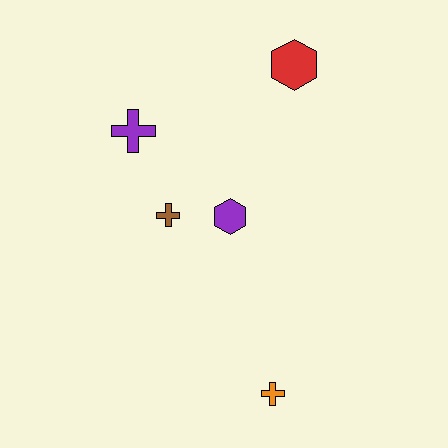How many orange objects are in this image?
There is 1 orange object.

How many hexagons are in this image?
There are 2 hexagons.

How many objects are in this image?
There are 5 objects.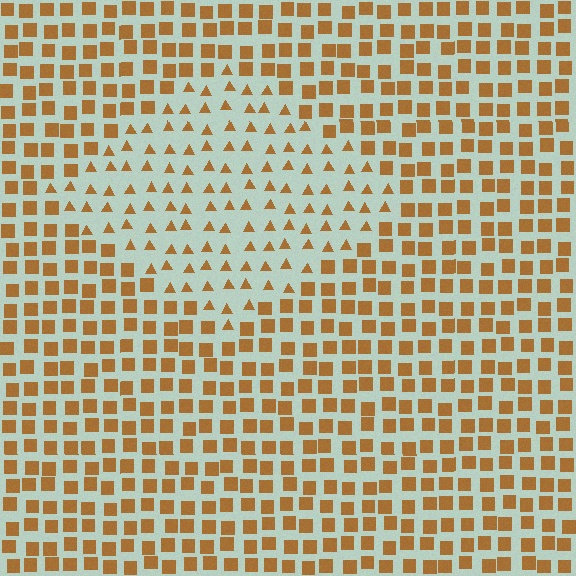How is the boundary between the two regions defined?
The boundary is defined by a change in element shape: triangles inside vs. squares outside. All elements share the same color and spacing.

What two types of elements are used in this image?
The image uses triangles inside the diamond region and squares outside it.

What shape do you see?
I see a diamond.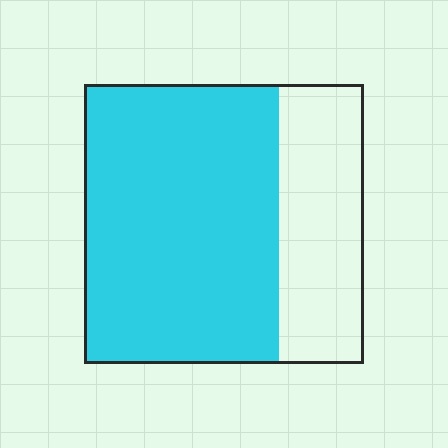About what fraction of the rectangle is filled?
About two thirds (2/3).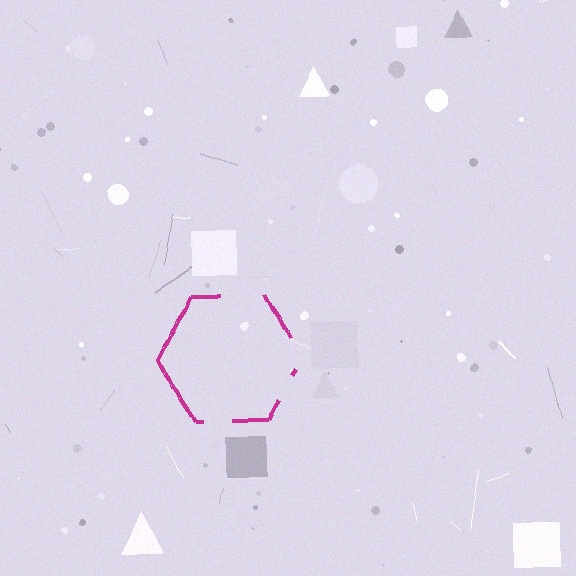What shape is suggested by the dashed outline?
The dashed outline suggests a hexagon.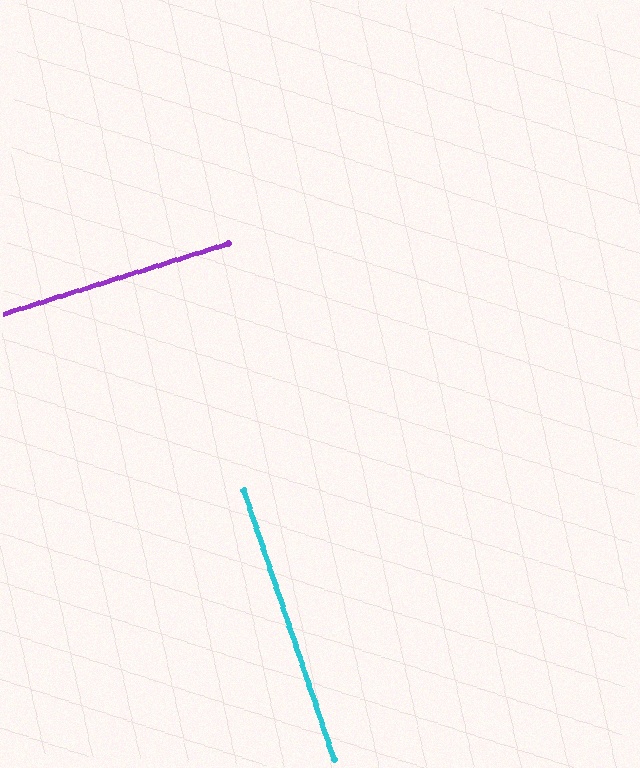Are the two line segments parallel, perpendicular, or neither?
Perpendicular — they meet at approximately 89°.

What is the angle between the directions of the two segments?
Approximately 89 degrees.